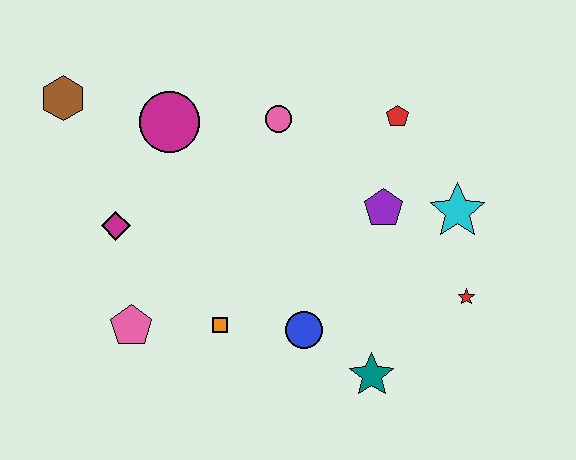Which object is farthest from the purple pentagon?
The brown hexagon is farthest from the purple pentagon.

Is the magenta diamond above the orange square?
Yes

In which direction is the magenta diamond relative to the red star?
The magenta diamond is to the left of the red star.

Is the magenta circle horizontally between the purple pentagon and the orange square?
No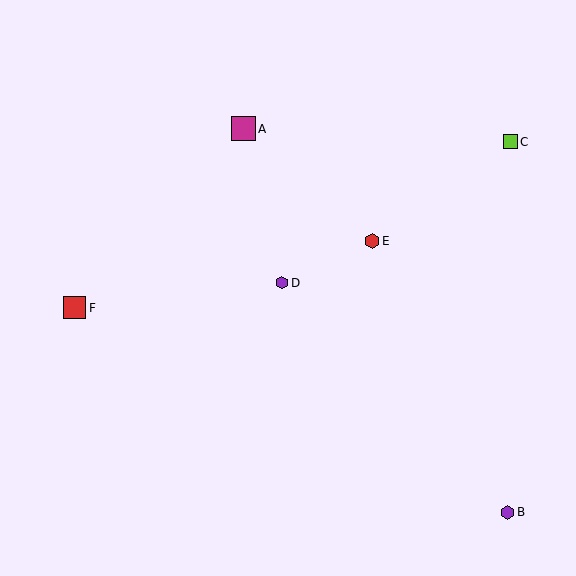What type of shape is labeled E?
Shape E is a red hexagon.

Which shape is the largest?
The magenta square (labeled A) is the largest.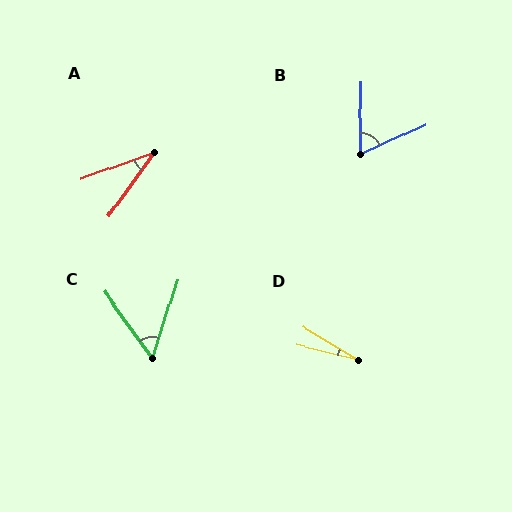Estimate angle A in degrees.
Approximately 35 degrees.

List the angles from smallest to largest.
D (18°), A (35°), C (53°), B (66°).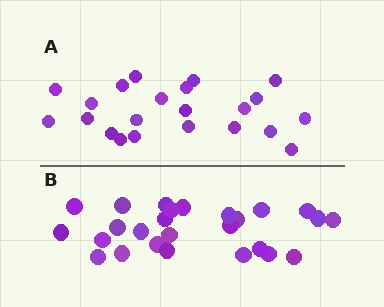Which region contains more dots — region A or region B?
Region B (the bottom region) has more dots.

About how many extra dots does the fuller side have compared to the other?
Region B has about 4 more dots than region A.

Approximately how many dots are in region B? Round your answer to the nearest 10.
About 30 dots. (The exact count is 26, which rounds to 30.)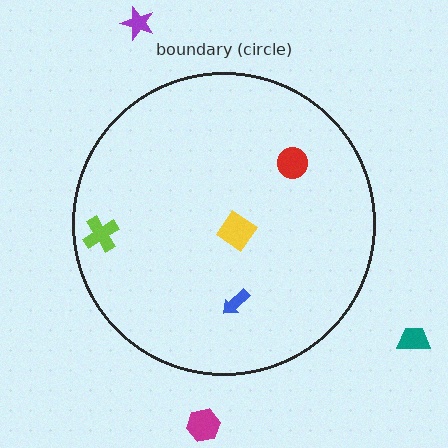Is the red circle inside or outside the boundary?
Inside.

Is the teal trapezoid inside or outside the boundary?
Outside.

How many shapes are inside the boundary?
4 inside, 3 outside.